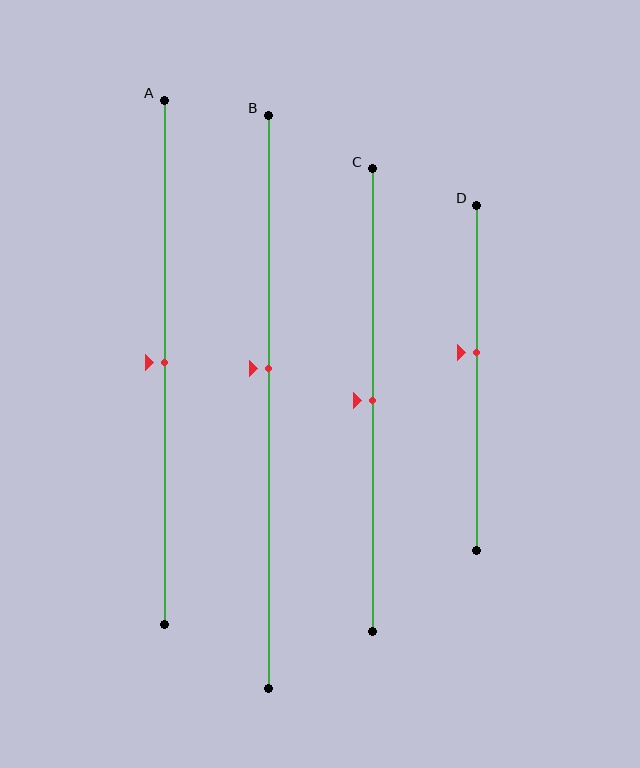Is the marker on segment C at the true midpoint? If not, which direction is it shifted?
Yes, the marker on segment C is at the true midpoint.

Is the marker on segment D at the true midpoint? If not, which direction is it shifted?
No, the marker on segment D is shifted upward by about 7% of the segment length.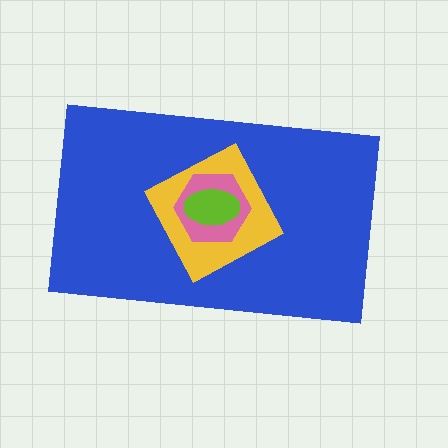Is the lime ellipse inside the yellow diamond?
Yes.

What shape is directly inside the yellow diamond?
The pink hexagon.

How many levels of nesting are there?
4.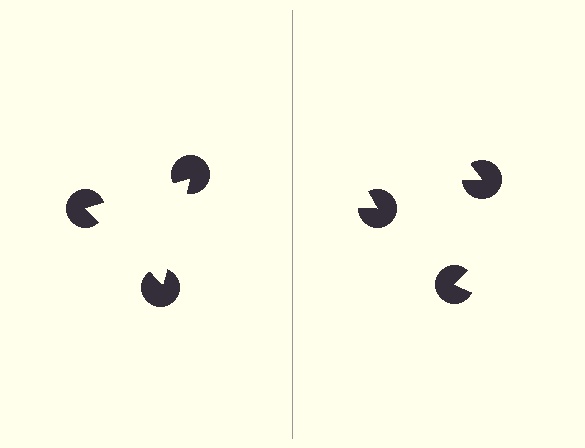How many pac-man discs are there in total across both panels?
6 — 3 on each side.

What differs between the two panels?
The pac-man discs are positioned identically on both sides; only the wedge orientations differ. On the left they align to a triangle; on the right they are misaligned.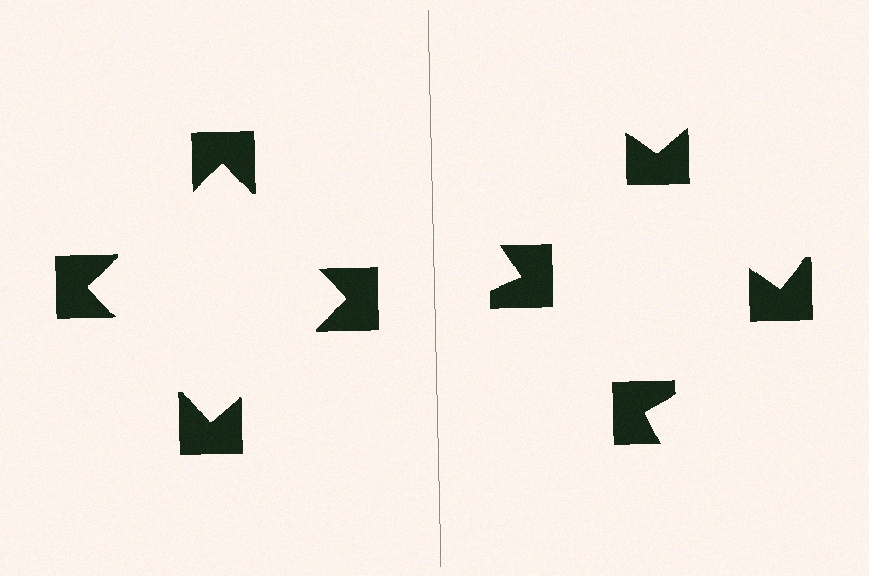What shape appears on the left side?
An illusory square.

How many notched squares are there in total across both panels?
8 — 4 on each side.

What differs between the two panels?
The notched squares are positioned identically on both sides; only the wedge orientations differ. On the left they align to a square; on the right they are misaligned.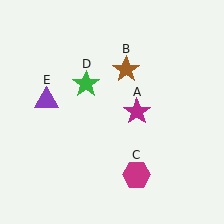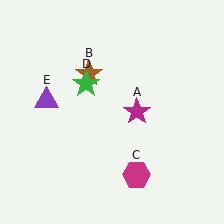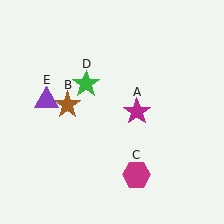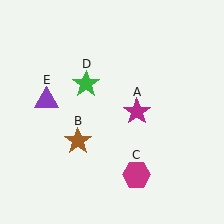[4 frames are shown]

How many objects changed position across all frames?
1 object changed position: brown star (object B).